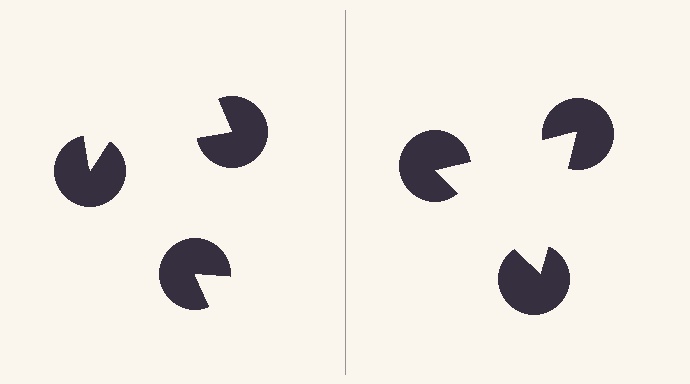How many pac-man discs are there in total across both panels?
6 — 3 on each side.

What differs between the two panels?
The pac-man discs are positioned identically on both sides; only the wedge orientations differ. On the right they align to a triangle; on the left they are misaligned.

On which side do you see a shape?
An illusory triangle appears on the right side. On the left side the wedge cuts are rotated, so no coherent shape forms.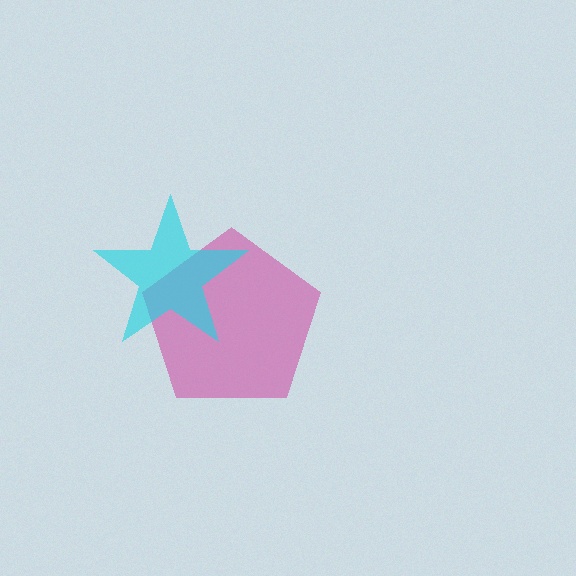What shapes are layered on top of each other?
The layered shapes are: a magenta pentagon, a cyan star.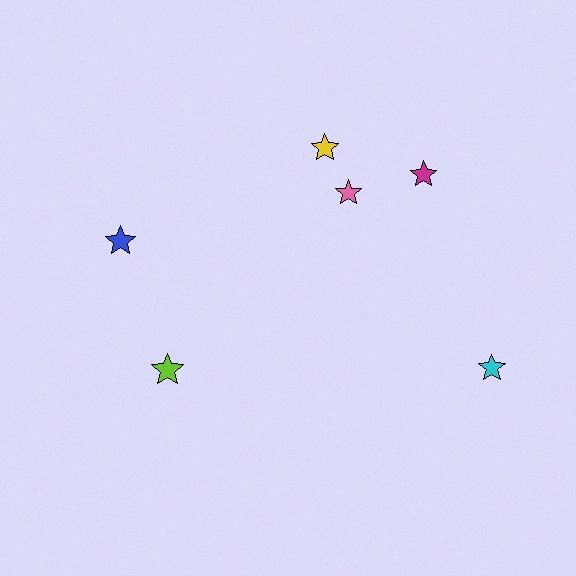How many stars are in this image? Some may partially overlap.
There are 6 stars.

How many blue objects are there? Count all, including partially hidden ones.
There is 1 blue object.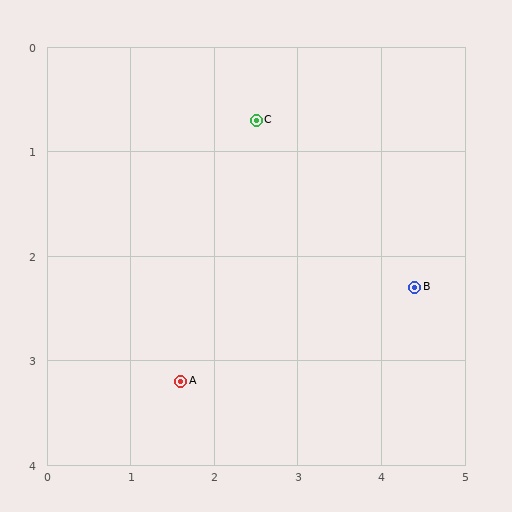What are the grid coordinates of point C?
Point C is at approximately (2.5, 0.7).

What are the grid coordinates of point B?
Point B is at approximately (4.4, 2.3).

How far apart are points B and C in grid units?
Points B and C are about 2.5 grid units apart.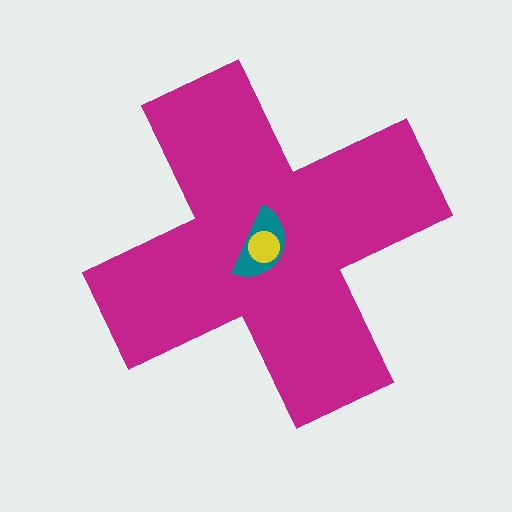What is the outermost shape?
The magenta cross.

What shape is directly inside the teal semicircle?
The yellow circle.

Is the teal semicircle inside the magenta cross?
Yes.